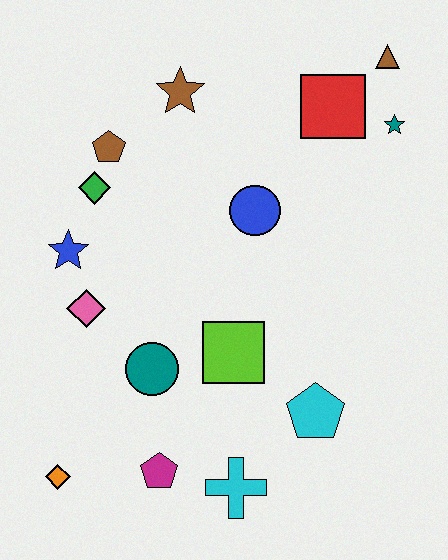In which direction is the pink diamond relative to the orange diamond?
The pink diamond is above the orange diamond.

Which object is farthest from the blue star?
The brown triangle is farthest from the blue star.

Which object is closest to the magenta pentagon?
The cyan cross is closest to the magenta pentagon.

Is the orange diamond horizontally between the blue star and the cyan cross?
No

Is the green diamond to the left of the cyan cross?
Yes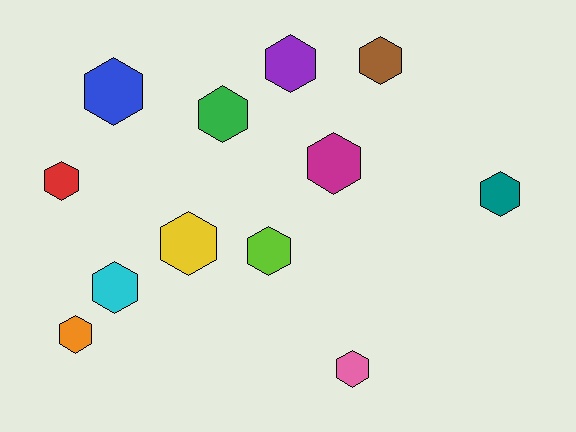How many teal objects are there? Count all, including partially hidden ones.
There is 1 teal object.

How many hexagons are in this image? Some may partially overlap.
There are 12 hexagons.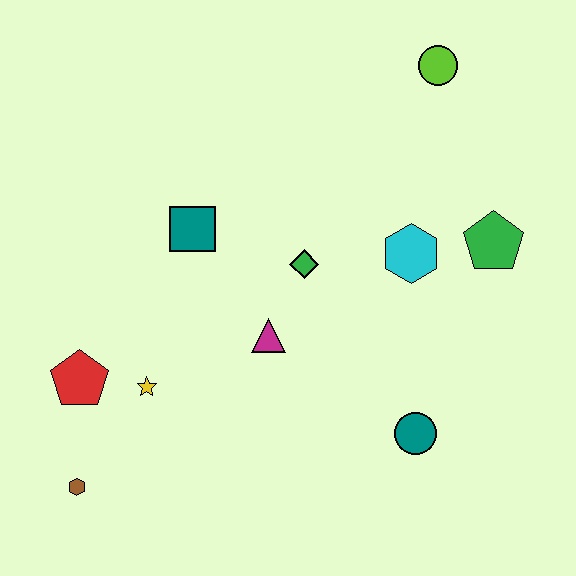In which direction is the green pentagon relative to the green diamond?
The green pentagon is to the right of the green diamond.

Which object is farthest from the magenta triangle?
The lime circle is farthest from the magenta triangle.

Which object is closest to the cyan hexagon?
The green pentagon is closest to the cyan hexagon.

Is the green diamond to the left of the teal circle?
Yes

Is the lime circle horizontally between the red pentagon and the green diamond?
No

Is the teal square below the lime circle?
Yes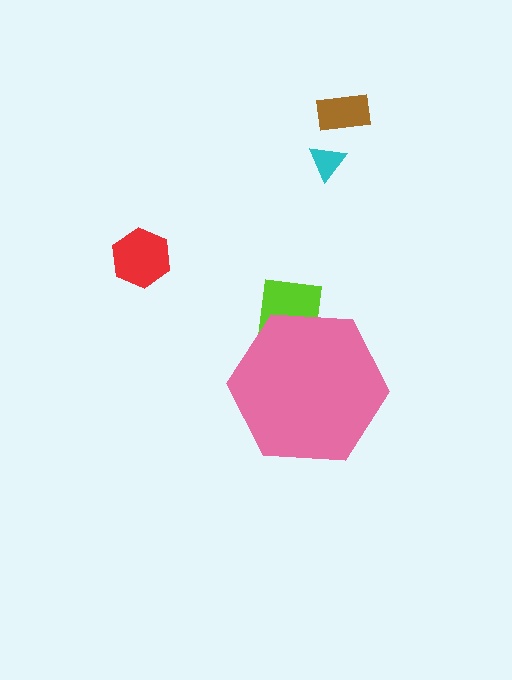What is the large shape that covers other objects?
A pink hexagon.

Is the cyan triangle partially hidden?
No, the cyan triangle is fully visible.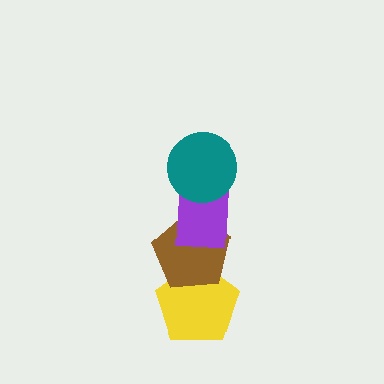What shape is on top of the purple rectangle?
The teal circle is on top of the purple rectangle.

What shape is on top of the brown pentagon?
The purple rectangle is on top of the brown pentagon.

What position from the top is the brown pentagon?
The brown pentagon is 3rd from the top.